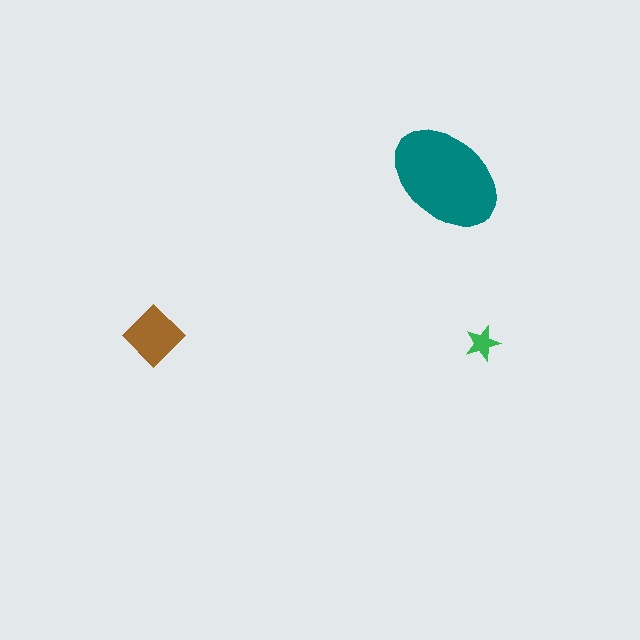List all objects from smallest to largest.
The green star, the brown diamond, the teal ellipse.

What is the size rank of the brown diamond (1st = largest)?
2nd.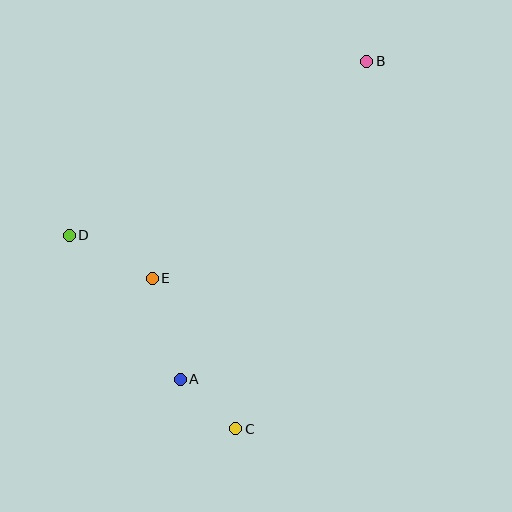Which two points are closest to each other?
Points A and C are closest to each other.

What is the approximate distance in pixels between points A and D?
The distance between A and D is approximately 182 pixels.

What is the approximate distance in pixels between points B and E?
The distance between B and E is approximately 305 pixels.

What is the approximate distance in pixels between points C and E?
The distance between C and E is approximately 172 pixels.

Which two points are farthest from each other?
Points B and C are farthest from each other.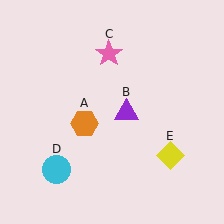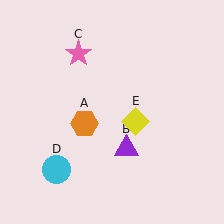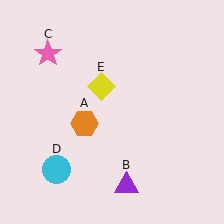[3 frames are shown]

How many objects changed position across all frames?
3 objects changed position: purple triangle (object B), pink star (object C), yellow diamond (object E).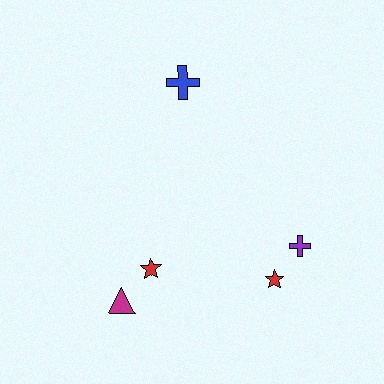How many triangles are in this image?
There is 1 triangle.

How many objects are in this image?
There are 5 objects.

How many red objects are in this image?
There are 2 red objects.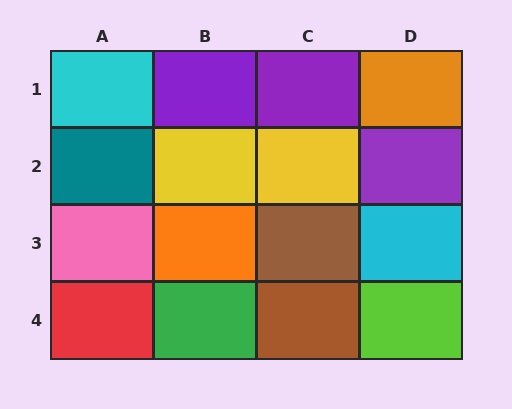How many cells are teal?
1 cell is teal.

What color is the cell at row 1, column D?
Orange.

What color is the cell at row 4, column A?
Red.